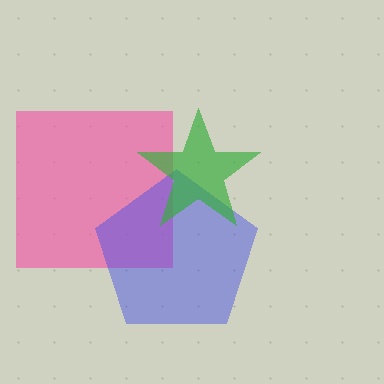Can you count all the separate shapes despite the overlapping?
Yes, there are 3 separate shapes.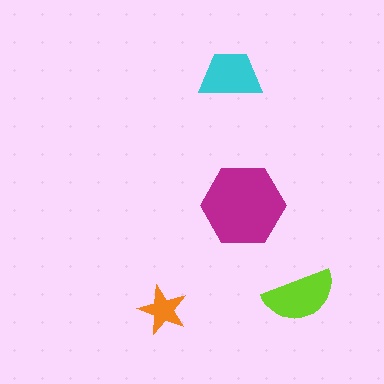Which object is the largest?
The magenta hexagon.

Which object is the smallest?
The orange star.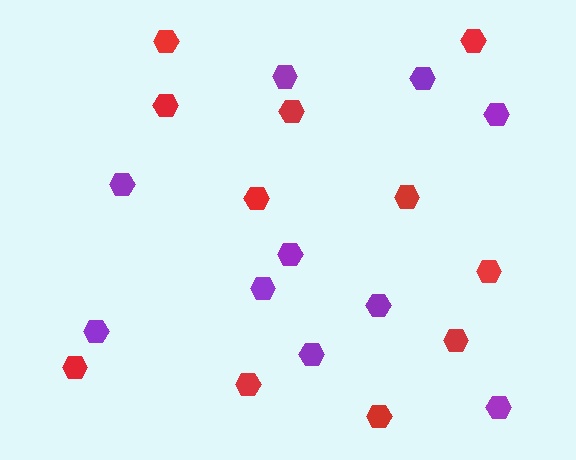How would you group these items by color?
There are 2 groups: one group of red hexagons (11) and one group of purple hexagons (10).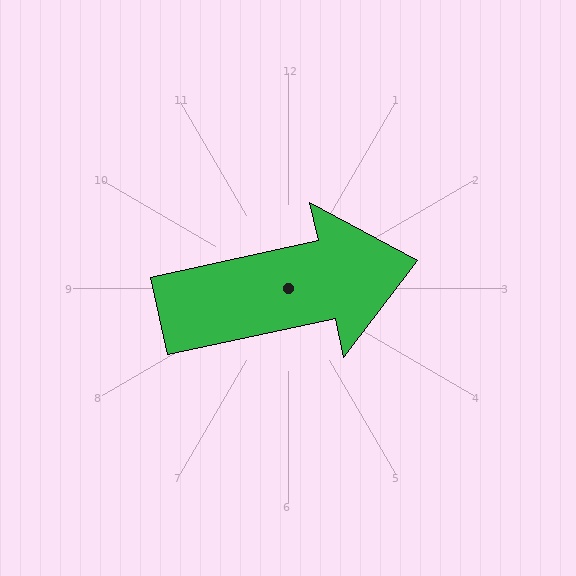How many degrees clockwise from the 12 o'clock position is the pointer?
Approximately 78 degrees.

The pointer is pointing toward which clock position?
Roughly 3 o'clock.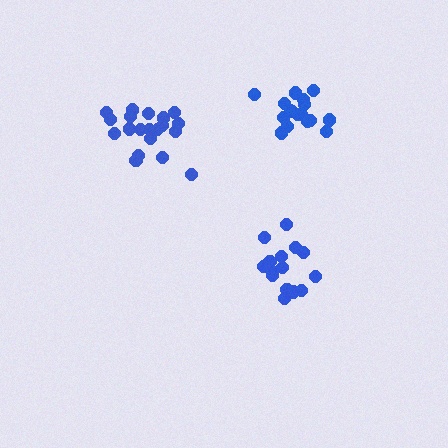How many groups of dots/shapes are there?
There are 3 groups.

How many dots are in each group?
Group 1: 16 dots, Group 2: 17 dots, Group 3: 20 dots (53 total).